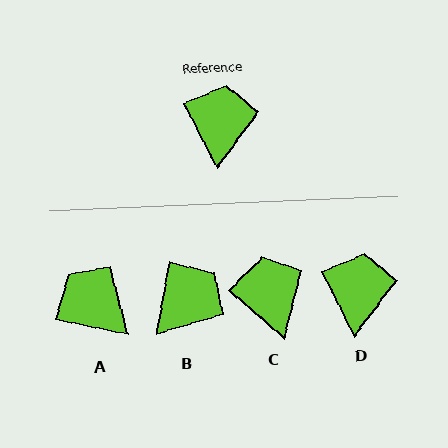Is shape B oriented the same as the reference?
No, it is off by about 37 degrees.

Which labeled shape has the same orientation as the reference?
D.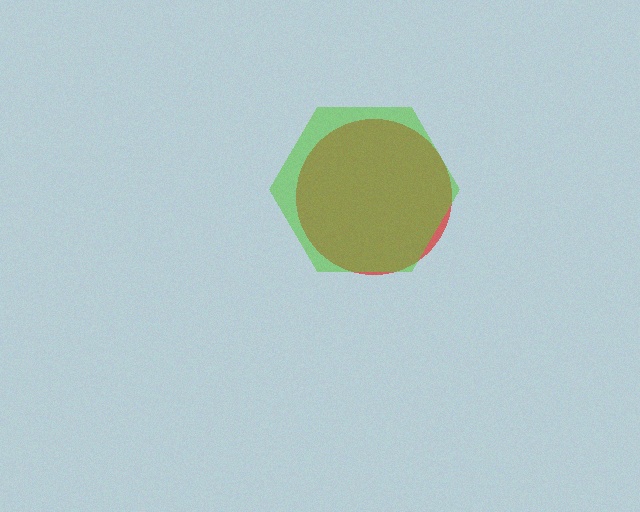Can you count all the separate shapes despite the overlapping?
Yes, there are 2 separate shapes.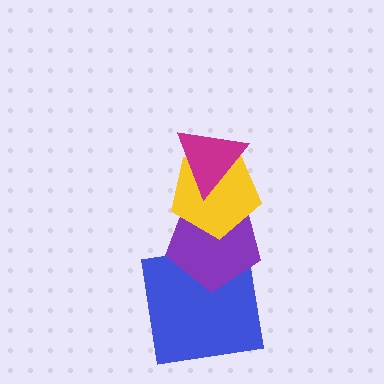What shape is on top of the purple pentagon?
The yellow pentagon is on top of the purple pentagon.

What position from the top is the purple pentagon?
The purple pentagon is 3rd from the top.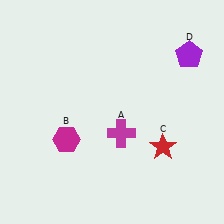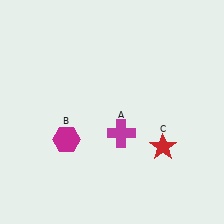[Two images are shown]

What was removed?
The purple pentagon (D) was removed in Image 2.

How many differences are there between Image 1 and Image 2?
There is 1 difference between the two images.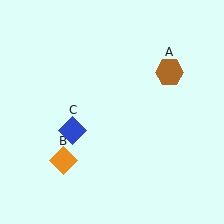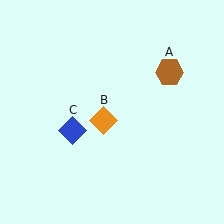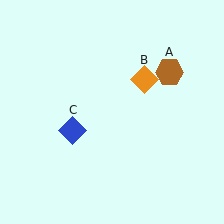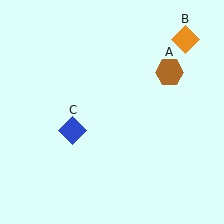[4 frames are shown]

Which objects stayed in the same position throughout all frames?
Brown hexagon (object A) and blue diamond (object C) remained stationary.